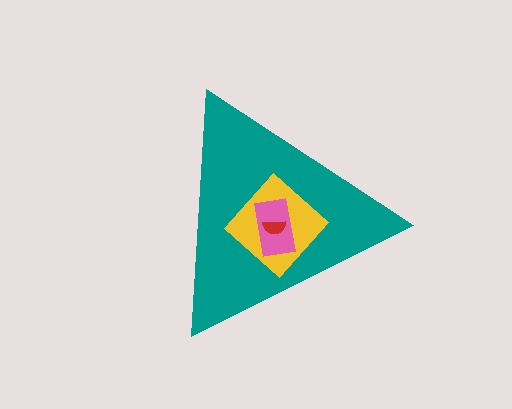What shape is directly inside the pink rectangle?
The red semicircle.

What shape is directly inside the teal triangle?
The yellow diamond.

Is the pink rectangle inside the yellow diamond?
Yes.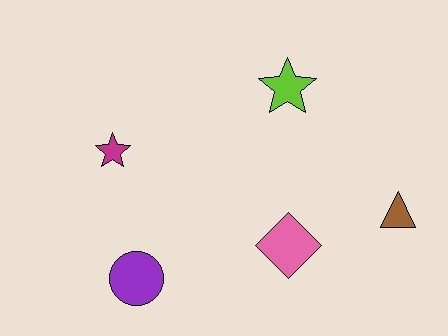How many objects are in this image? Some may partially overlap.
There are 5 objects.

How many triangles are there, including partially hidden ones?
There is 1 triangle.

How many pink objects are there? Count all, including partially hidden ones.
There is 1 pink object.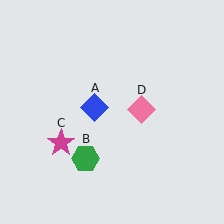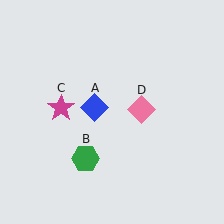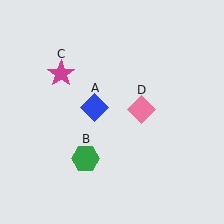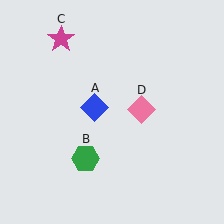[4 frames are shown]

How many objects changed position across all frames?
1 object changed position: magenta star (object C).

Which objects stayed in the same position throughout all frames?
Blue diamond (object A) and green hexagon (object B) and pink diamond (object D) remained stationary.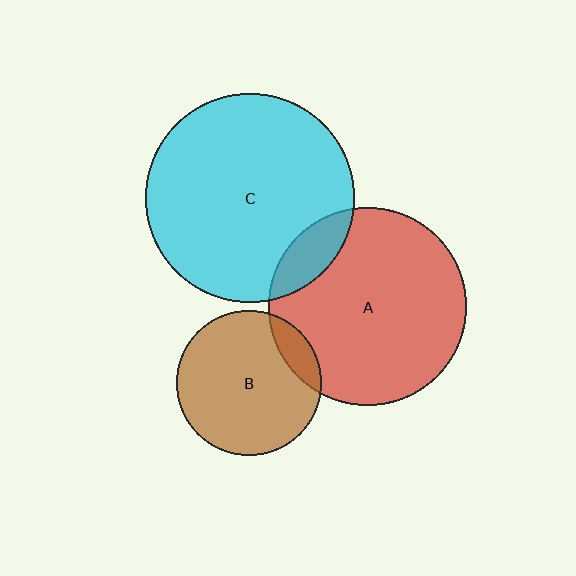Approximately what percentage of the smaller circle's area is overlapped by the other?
Approximately 10%.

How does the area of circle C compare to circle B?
Approximately 2.1 times.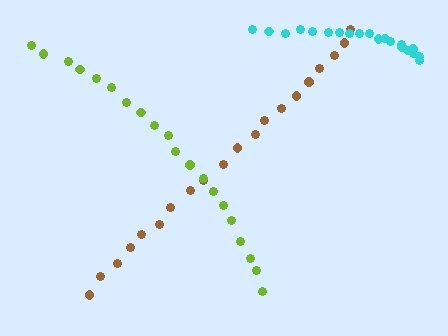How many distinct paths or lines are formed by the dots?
There are 3 distinct paths.